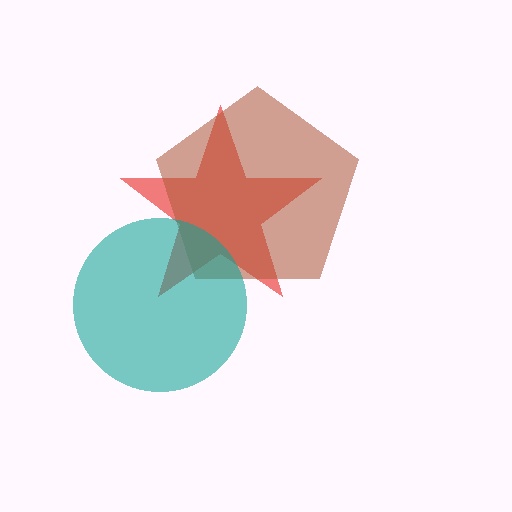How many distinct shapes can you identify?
There are 3 distinct shapes: a red star, a brown pentagon, a teal circle.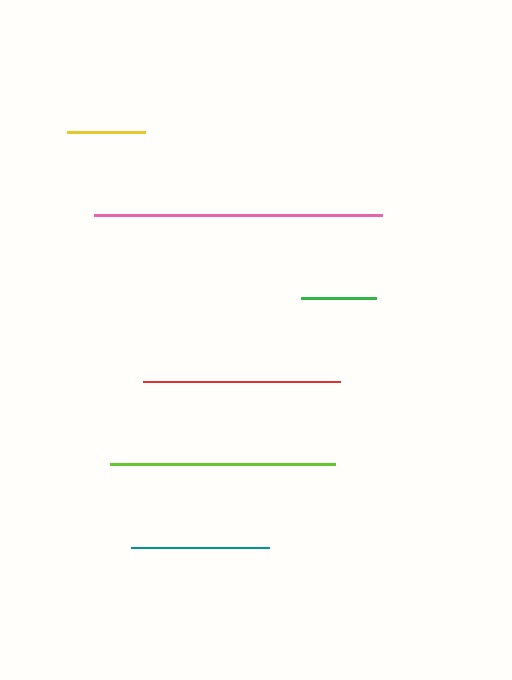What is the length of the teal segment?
The teal segment is approximately 138 pixels long.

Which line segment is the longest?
The pink line is the longest at approximately 288 pixels.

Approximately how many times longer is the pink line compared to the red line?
The pink line is approximately 1.5 times the length of the red line.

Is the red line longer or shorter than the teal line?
The red line is longer than the teal line.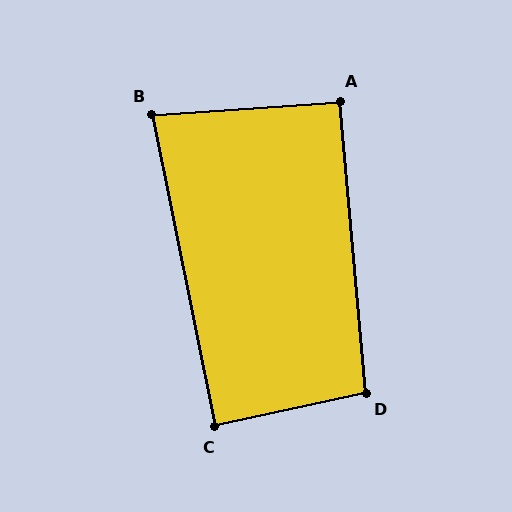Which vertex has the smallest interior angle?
B, at approximately 83 degrees.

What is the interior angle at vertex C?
Approximately 89 degrees (approximately right).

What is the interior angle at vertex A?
Approximately 91 degrees (approximately right).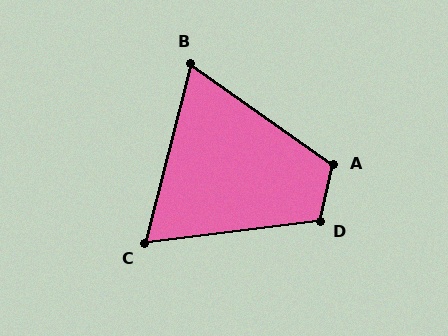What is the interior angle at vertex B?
Approximately 69 degrees (acute).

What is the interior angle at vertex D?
Approximately 111 degrees (obtuse).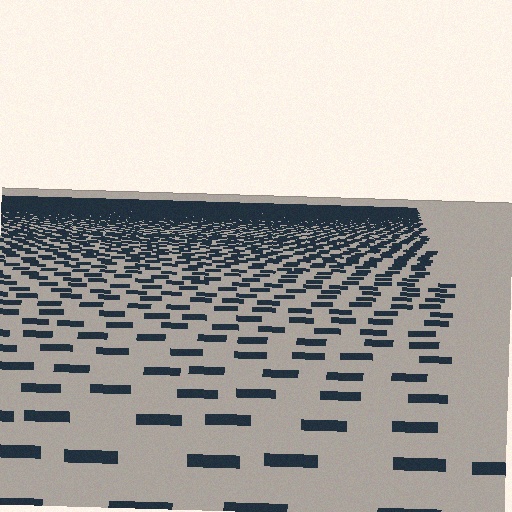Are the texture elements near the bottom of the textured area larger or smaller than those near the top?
Larger. Near the bottom, elements are closer to the viewer and appear at a bigger on-screen size.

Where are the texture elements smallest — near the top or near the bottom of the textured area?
Near the top.